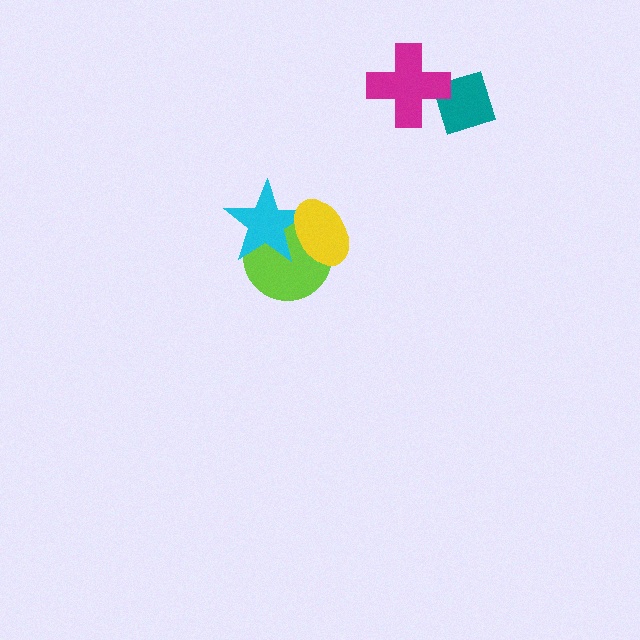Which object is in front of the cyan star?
The yellow ellipse is in front of the cyan star.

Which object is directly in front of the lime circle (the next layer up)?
The cyan star is directly in front of the lime circle.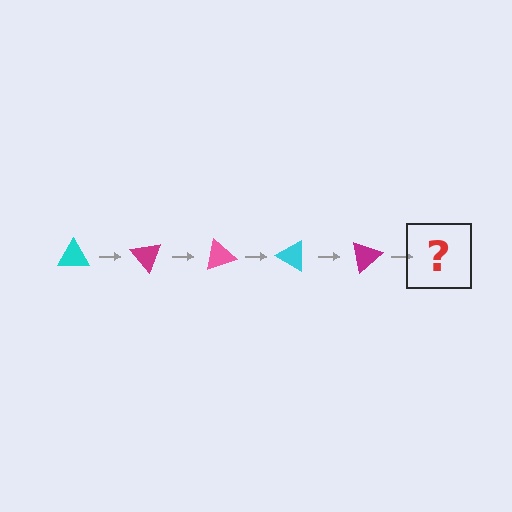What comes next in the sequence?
The next element should be a pink triangle, rotated 250 degrees from the start.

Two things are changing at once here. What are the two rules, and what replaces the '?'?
The two rules are that it rotates 50 degrees each step and the color cycles through cyan, magenta, and pink. The '?' should be a pink triangle, rotated 250 degrees from the start.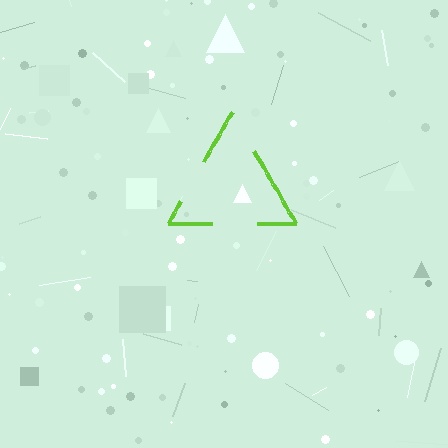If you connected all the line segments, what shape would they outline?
They would outline a triangle.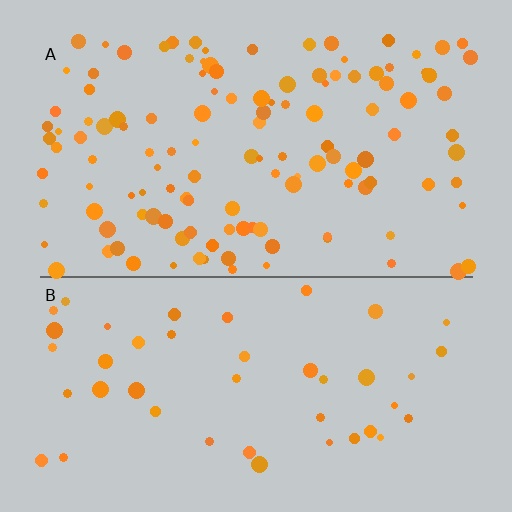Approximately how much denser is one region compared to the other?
Approximately 2.8× — region A over region B.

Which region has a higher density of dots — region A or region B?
A (the top).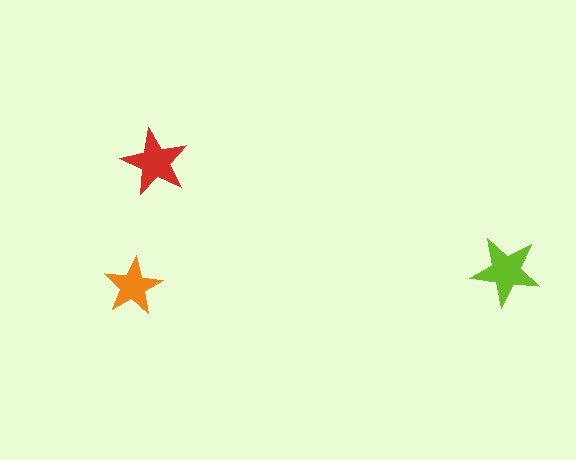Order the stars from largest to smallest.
the lime one, the red one, the orange one.